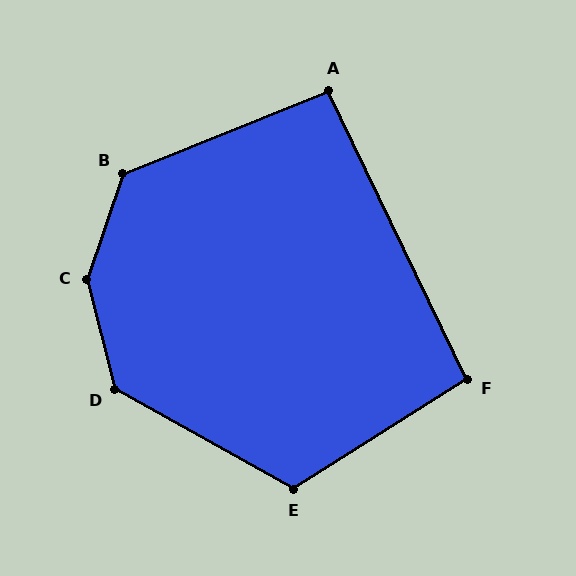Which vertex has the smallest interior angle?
A, at approximately 94 degrees.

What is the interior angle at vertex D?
Approximately 133 degrees (obtuse).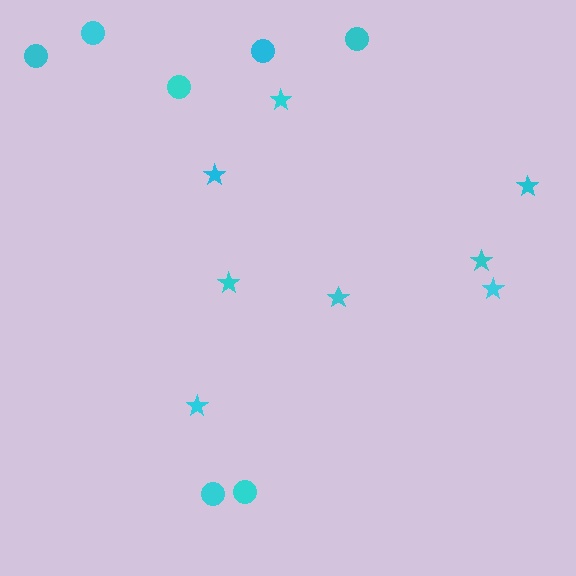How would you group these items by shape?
There are 2 groups: one group of stars (8) and one group of circles (7).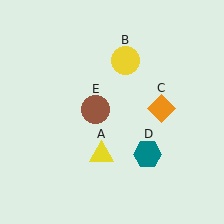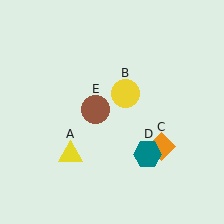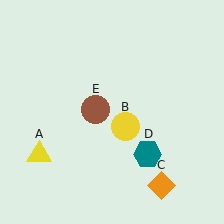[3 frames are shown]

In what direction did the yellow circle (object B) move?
The yellow circle (object B) moved down.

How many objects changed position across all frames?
3 objects changed position: yellow triangle (object A), yellow circle (object B), orange diamond (object C).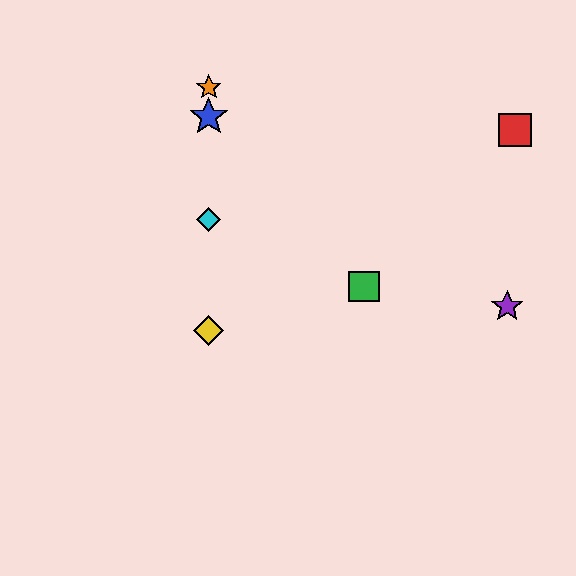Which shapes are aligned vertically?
The blue star, the yellow diamond, the orange star, the cyan diamond are aligned vertically.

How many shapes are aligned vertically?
4 shapes (the blue star, the yellow diamond, the orange star, the cyan diamond) are aligned vertically.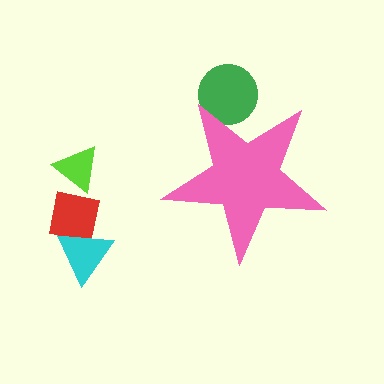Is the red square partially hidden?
No, the red square is fully visible.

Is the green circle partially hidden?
Yes, the green circle is partially hidden behind the pink star.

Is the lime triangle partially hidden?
No, the lime triangle is fully visible.